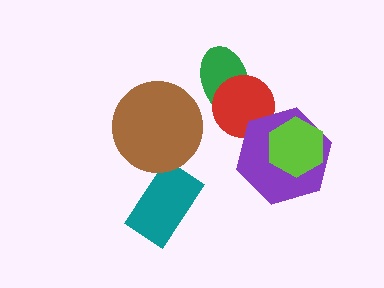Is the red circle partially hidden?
Yes, it is partially covered by another shape.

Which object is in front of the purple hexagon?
The lime hexagon is in front of the purple hexagon.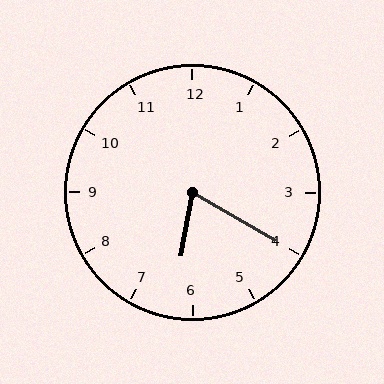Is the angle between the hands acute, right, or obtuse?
It is acute.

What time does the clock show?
6:20.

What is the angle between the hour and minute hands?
Approximately 70 degrees.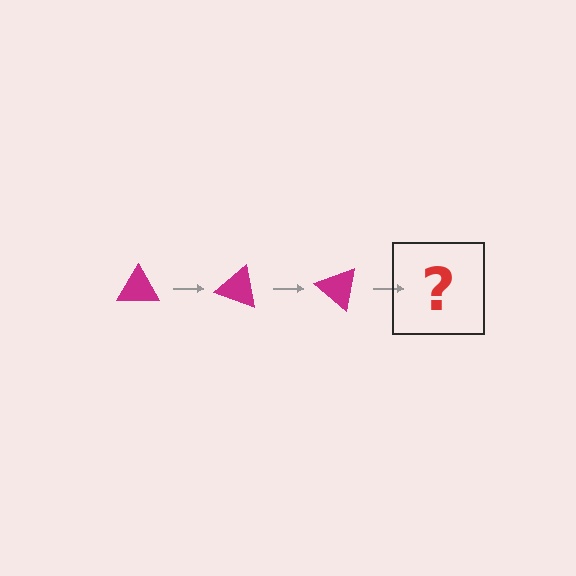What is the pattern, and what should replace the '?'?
The pattern is that the triangle rotates 20 degrees each step. The '?' should be a magenta triangle rotated 60 degrees.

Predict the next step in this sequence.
The next step is a magenta triangle rotated 60 degrees.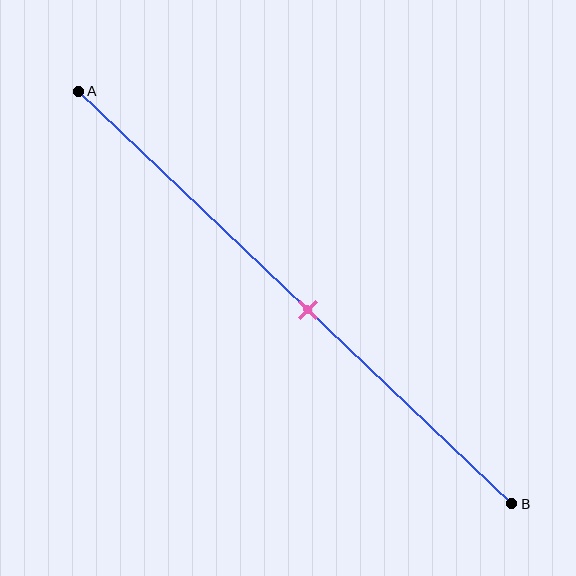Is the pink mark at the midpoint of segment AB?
Yes, the mark is approximately at the midpoint.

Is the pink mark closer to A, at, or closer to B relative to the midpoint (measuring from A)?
The pink mark is approximately at the midpoint of segment AB.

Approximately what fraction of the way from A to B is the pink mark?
The pink mark is approximately 55% of the way from A to B.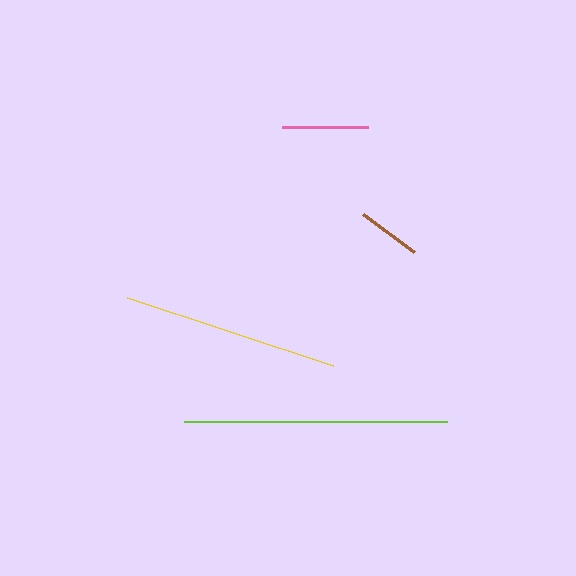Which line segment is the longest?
The lime line is the longest at approximately 262 pixels.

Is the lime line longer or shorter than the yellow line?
The lime line is longer than the yellow line.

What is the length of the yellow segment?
The yellow segment is approximately 217 pixels long.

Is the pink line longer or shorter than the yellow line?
The yellow line is longer than the pink line.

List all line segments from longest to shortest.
From longest to shortest: lime, yellow, pink, brown.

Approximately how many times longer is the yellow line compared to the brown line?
The yellow line is approximately 3.4 times the length of the brown line.